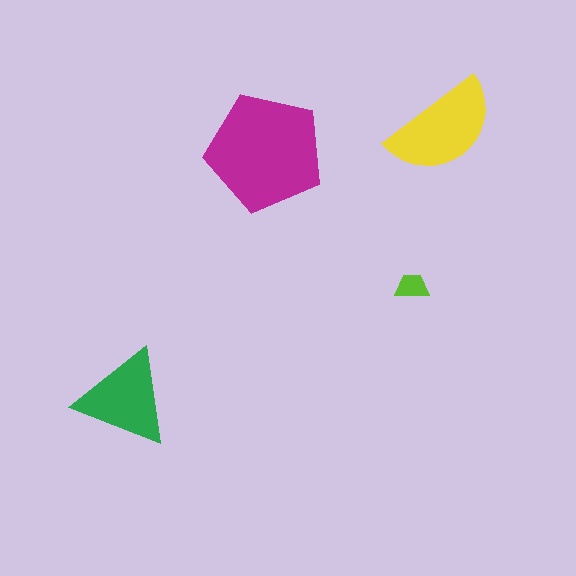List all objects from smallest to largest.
The lime trapezoid, the green triangle, the yellow semicircle, the magenta pentagon.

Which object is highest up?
The yellow semicircle is topmost.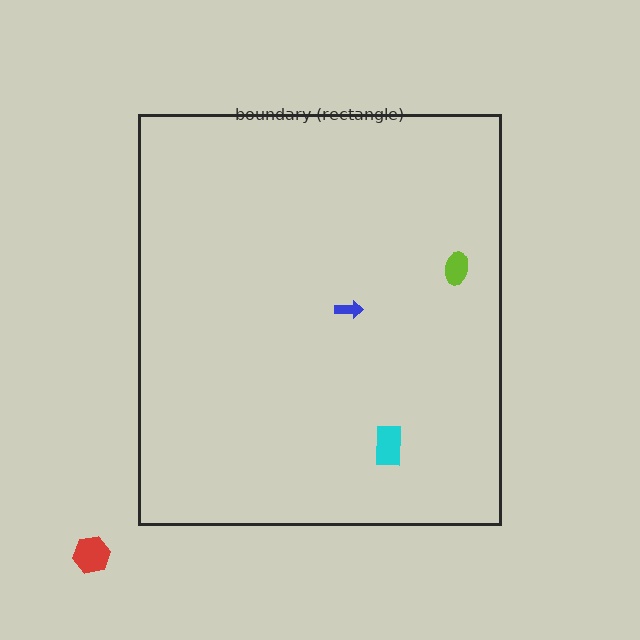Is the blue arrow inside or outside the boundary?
Inside.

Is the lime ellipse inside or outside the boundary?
Inside.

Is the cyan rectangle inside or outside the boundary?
Inside.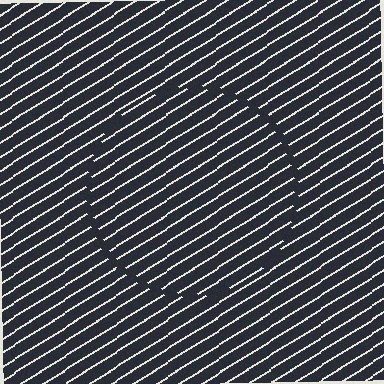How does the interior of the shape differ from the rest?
The interior of the shape contains the same grating, shifted by half a period — the contour is defined by the phase discontinuity where line-ends from the inner and outer gratings abut.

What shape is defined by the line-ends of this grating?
An illusory circle. The interior of the shape contains the same grating, shifted by half a period — the contour is defined by the phase discontinuity where line-ends from the inner and outer gratings abut.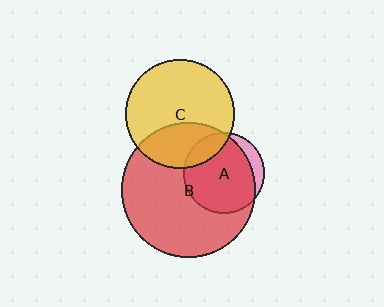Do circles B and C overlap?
Yes.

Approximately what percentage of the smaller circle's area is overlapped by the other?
Approximately 35%.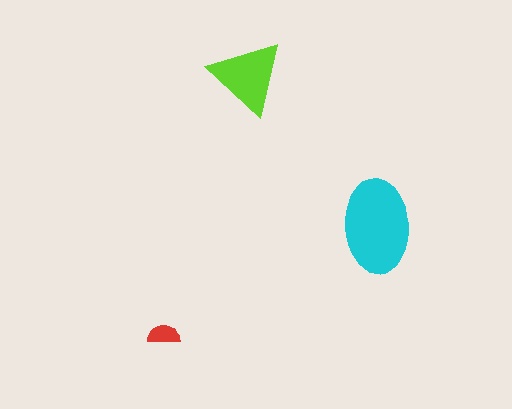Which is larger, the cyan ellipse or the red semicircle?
The cyan ellipse.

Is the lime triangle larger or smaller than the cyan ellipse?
Smaller.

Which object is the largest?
The cyan ellipse.